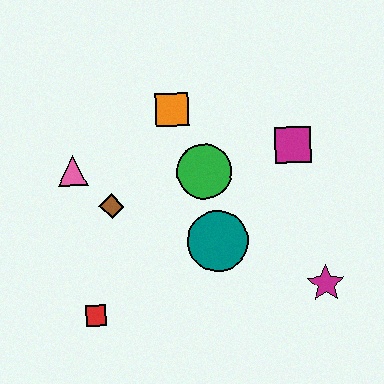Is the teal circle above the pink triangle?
No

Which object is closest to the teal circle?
The green circle is closest to the teal circle.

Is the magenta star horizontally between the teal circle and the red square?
No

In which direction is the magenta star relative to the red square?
The magenta star is to the right of the red square.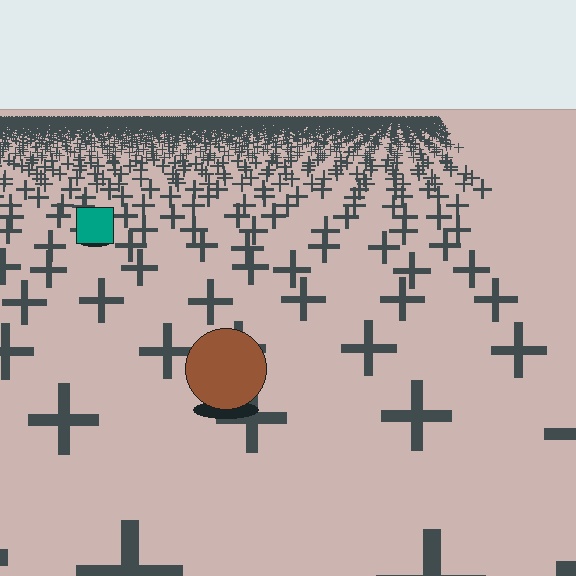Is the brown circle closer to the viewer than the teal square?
Yes. The brown circle is closer — you can tell from the texture gradient: the ground texture is coarser near it.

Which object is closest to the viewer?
The brown circle is closest. The texture marks near it are larger and more spread out.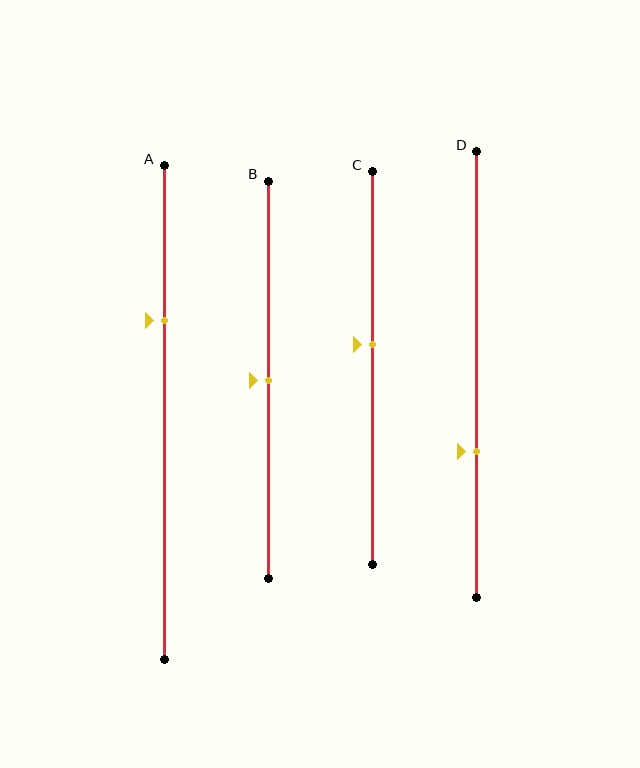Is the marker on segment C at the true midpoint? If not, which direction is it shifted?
No, the marker on segment C is shifted upward by about 6% of the segment length.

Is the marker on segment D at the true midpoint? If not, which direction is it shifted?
No, the marker on segment D is shifted downward by about 17% of the segment length.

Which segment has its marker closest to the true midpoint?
Segment B has its marker closest to the true midpoint.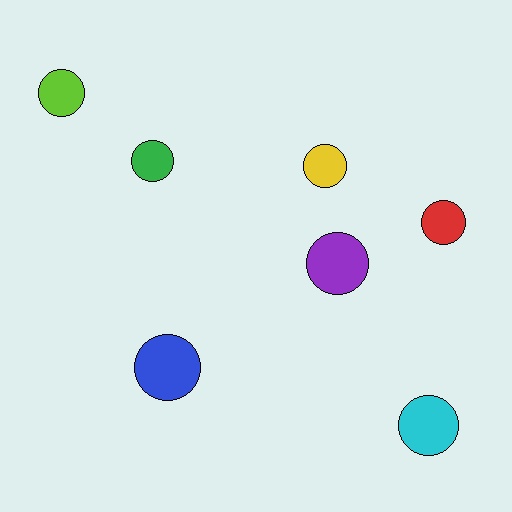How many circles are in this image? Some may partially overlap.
There are 7 circles.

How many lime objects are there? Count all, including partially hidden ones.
There is 1 lime object.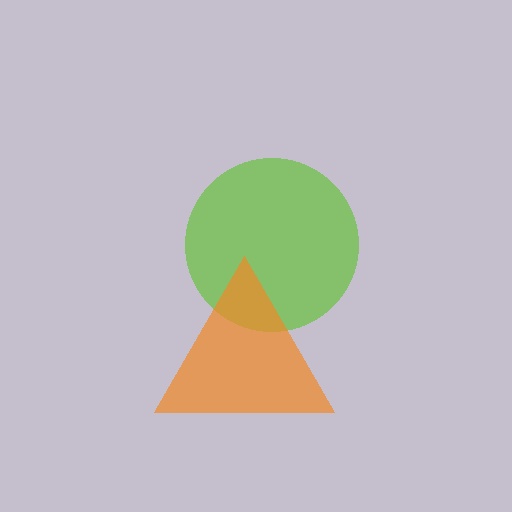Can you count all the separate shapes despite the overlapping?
Yes, there are 2 separate shapes.